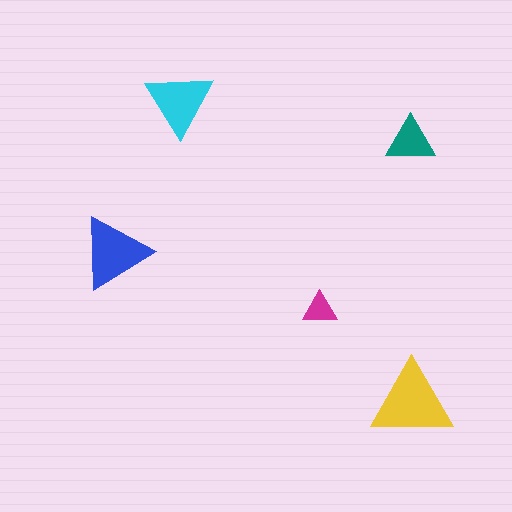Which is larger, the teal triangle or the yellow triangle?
The yellow one.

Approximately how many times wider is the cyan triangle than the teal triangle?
About 1.5 times wider.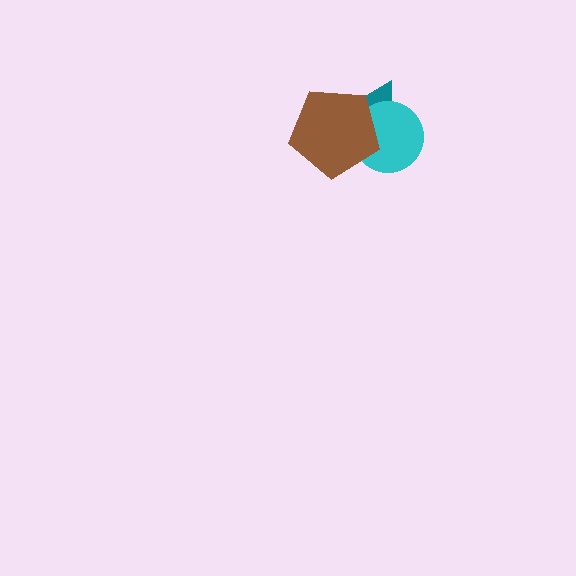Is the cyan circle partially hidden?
Yes, it is partially covered by another shape.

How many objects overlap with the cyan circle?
2 objects overlap with the cyan circle.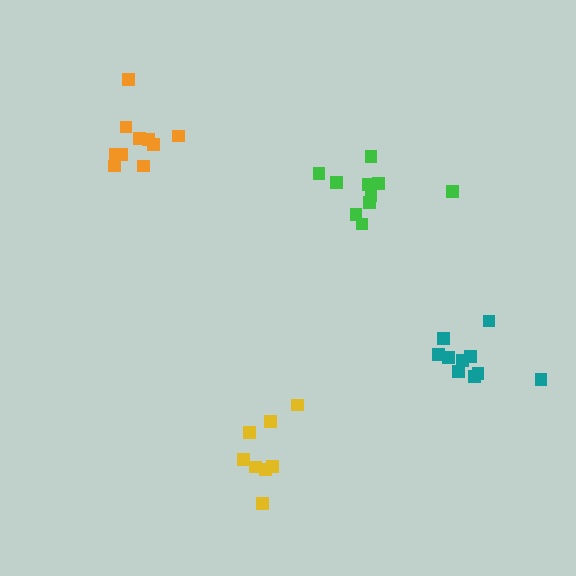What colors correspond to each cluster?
The clusters are colored: green, yellow, teal, orange.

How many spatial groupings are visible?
There are 4 spatial groupings.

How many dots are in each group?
Group 1: 10 dots, Group 2: 8 dots, Group 3: 10 dots, Group 4: 11 dots (39 total).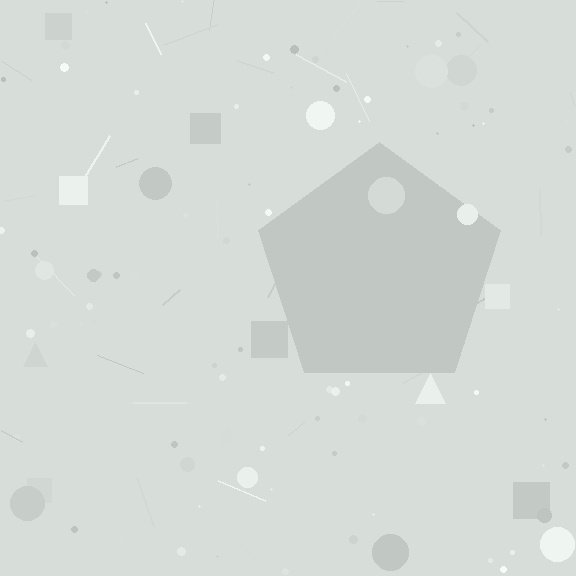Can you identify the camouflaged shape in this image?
The camouflaged shape is a pentagon.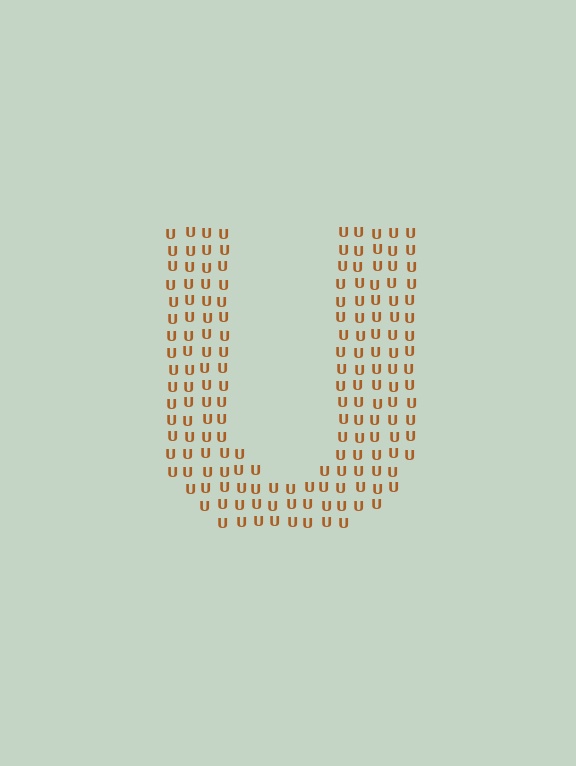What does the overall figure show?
The overall figure shows the letter U.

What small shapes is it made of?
It is made of small letter U's.